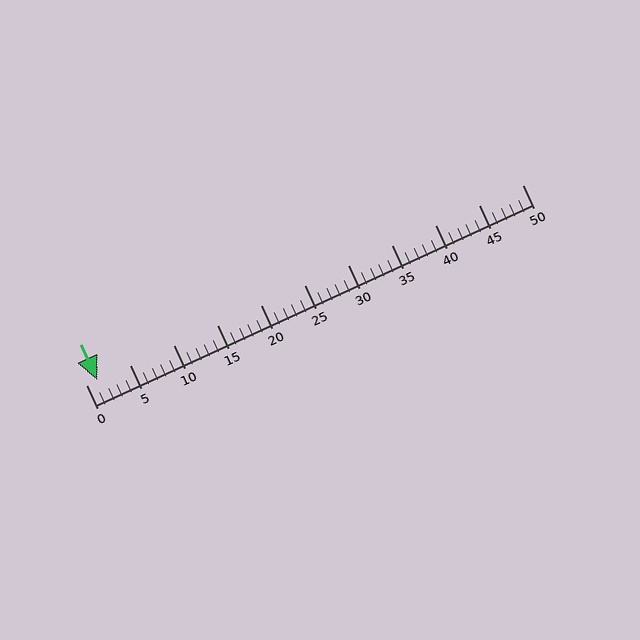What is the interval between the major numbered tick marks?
The major tick marks are spaced 5 units apart.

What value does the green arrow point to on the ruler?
The green arrow points to approximately 1.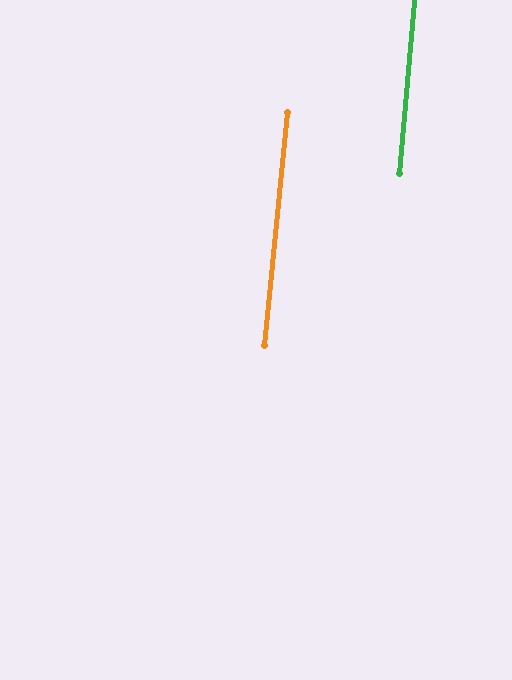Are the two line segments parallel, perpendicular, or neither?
Parallel — their directions differ by only 0.5°.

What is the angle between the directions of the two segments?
Approximately 1 degree.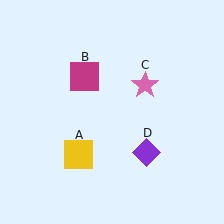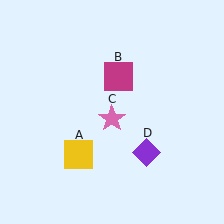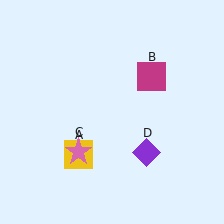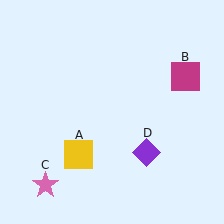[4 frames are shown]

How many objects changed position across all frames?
2 objects changed position: magenta square (object B), pink star (object C).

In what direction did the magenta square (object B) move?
The magenta square (object B) moved right.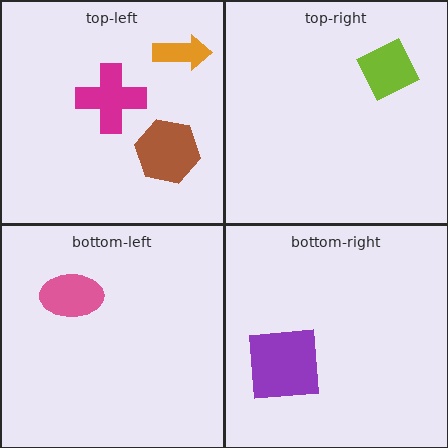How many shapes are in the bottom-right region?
1.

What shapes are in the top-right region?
The lime diamond.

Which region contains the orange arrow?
The top-left region.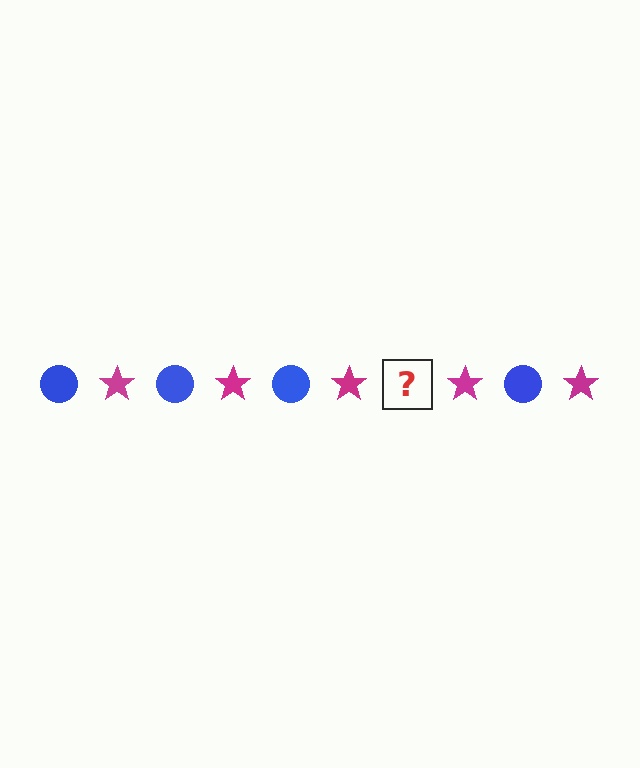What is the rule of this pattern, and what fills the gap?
The rule is that the pattern alternates between blue circle and magenta star. The gap should be filled with a blue circle.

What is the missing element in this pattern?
The missing element is a blue circle.